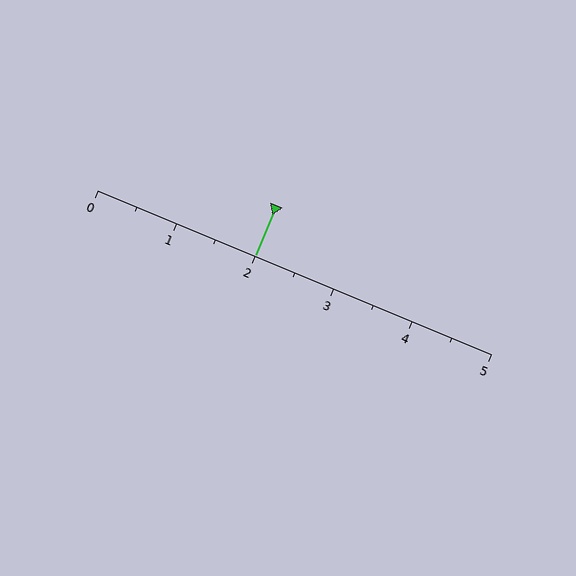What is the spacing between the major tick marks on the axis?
The major ticks are spaced 1 apart.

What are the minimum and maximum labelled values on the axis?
The axis runs from 0 to 5.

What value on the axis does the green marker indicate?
The marker indicates approximately 2.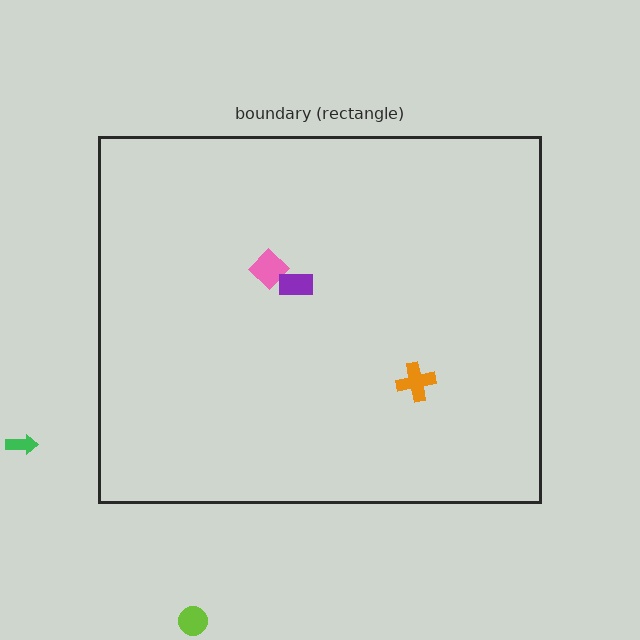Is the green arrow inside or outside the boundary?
Outside.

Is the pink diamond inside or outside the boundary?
Inside.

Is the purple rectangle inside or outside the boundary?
Inside.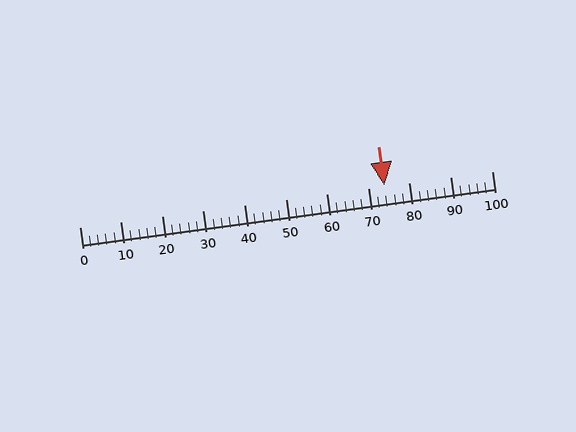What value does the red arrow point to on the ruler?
The red arrow points to approximately 74.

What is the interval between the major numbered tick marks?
The major tick marks are spaced 10 units apart.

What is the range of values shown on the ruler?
The ruler shows values from 0 to 100.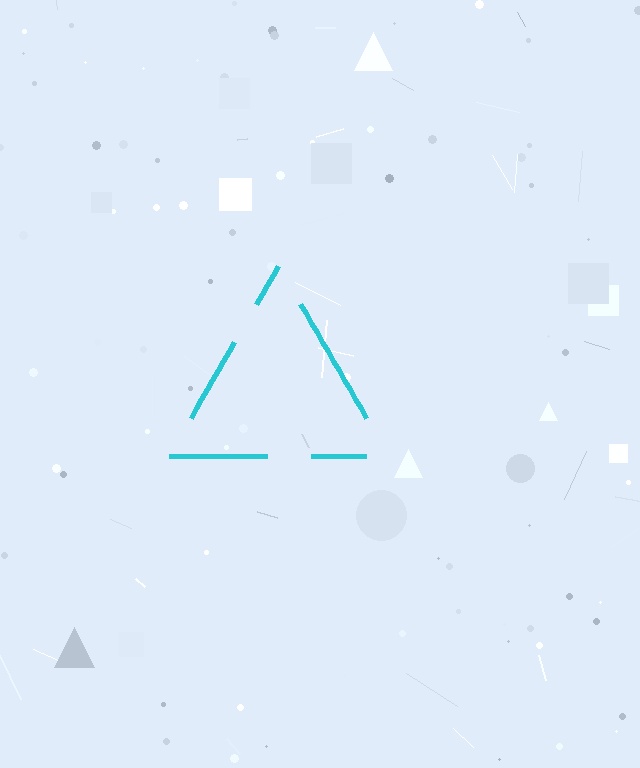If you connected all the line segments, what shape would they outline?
They would outline a triangle.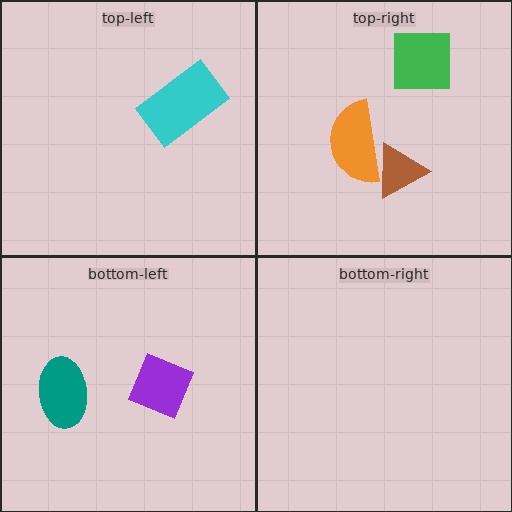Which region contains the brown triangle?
The top-right region.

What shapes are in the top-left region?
The cyan rectangle.